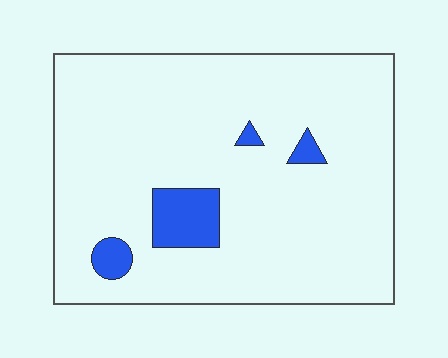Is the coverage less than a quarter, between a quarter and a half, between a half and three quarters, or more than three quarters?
Less than a quarter.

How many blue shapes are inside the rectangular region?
4.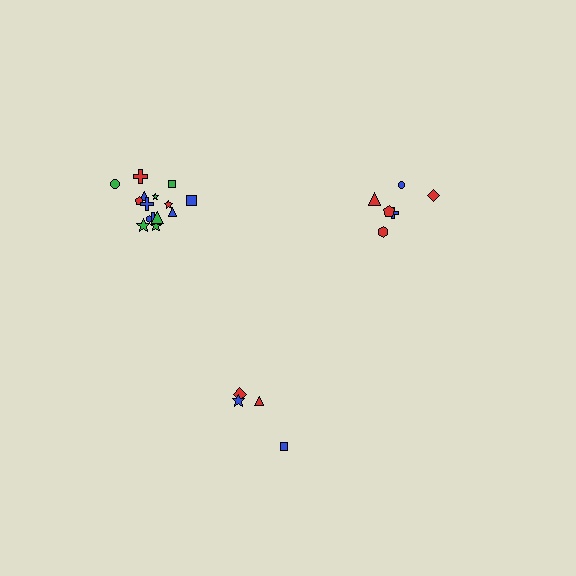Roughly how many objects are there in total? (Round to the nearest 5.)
Roughly 25 objects in total.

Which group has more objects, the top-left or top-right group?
The top-left group.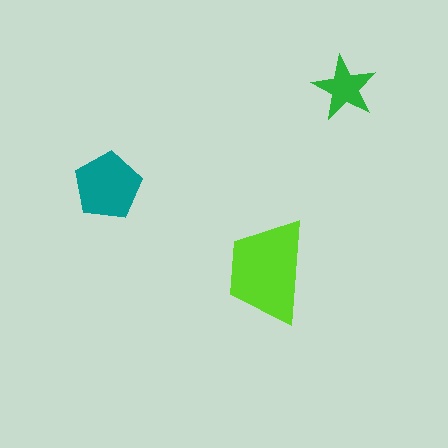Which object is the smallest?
The green star.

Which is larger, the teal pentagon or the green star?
The teal pentagon.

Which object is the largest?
The lime trapezoid.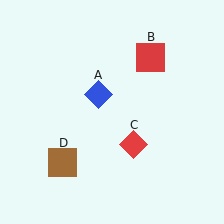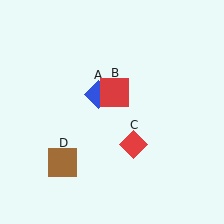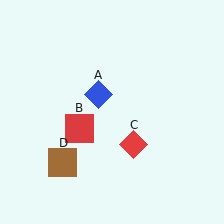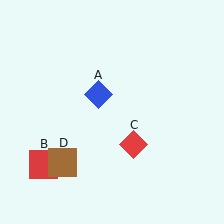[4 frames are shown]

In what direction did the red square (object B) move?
The red square (object B) moved down and to the left.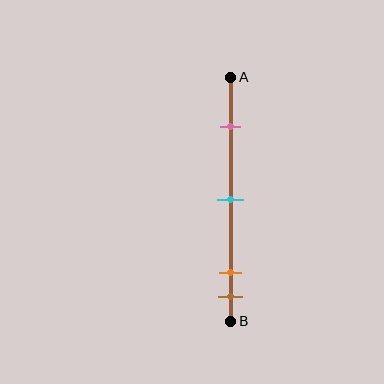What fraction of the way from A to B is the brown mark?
The brown mark is approximately 90% (0.9) of the way from A to B.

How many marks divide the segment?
There are 4 marks dividing the segment.